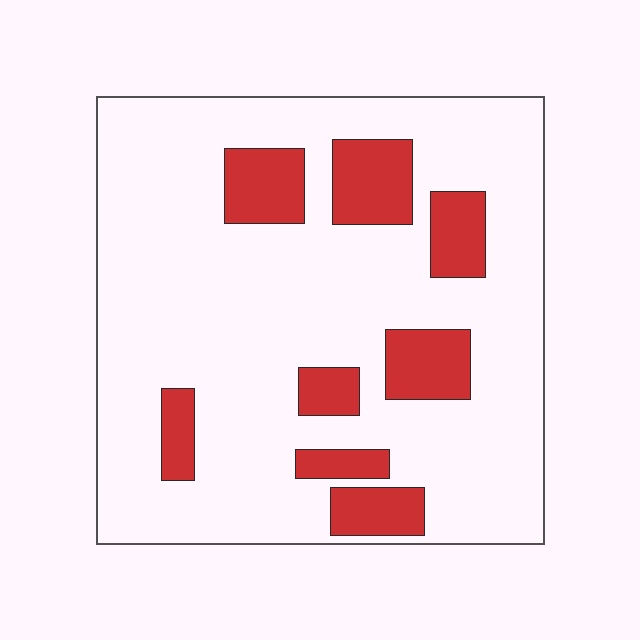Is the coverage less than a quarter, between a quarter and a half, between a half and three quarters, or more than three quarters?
Less than a quarter.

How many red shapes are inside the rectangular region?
8.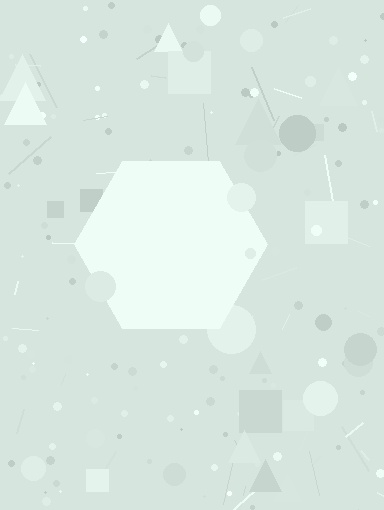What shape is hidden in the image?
A hexagon is hidden in the image.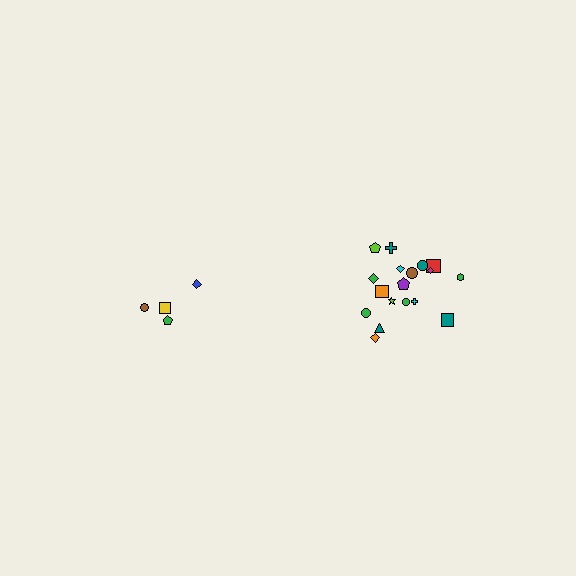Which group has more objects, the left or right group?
The right group.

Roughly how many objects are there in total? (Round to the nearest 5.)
Roughly 20 objects in total.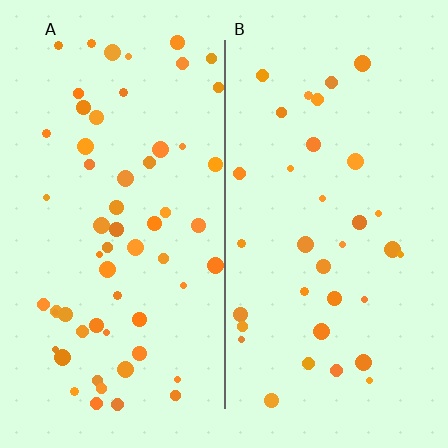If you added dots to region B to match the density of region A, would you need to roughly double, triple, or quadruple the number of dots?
Approximately double.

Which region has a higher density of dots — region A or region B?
A (the left).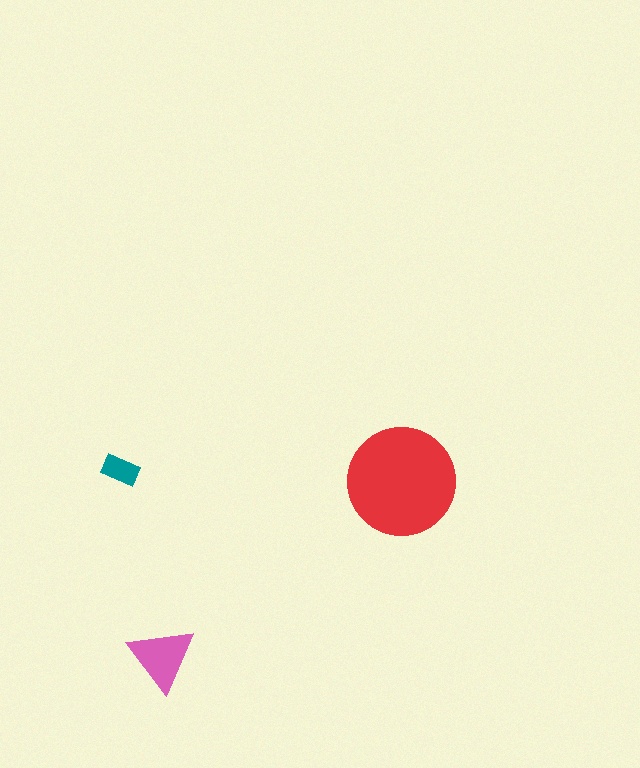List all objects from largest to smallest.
The red circle, the pink triangle, the teal rectangle.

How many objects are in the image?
There are 3 objects in the image.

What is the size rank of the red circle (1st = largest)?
1st.